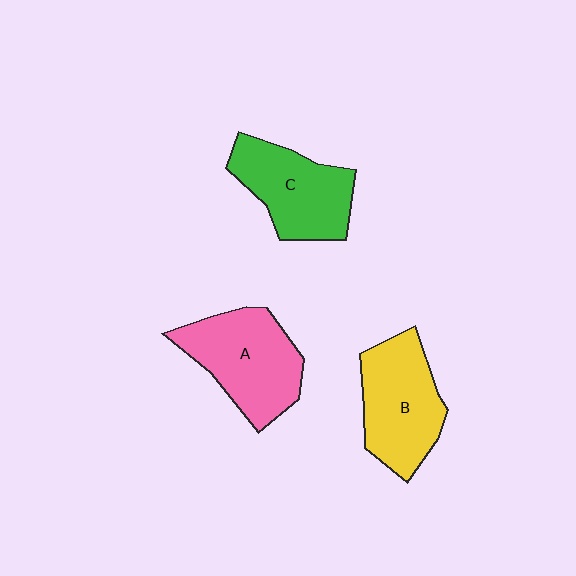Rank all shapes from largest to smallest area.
From largest to smallest: A (pink), B (yellow), C (green).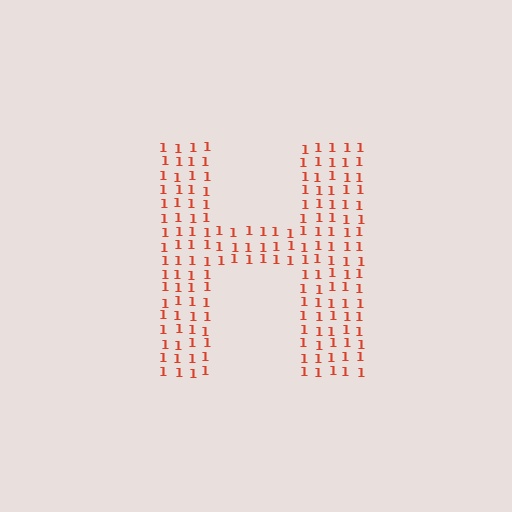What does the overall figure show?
The overall figure shows the letter H.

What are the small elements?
The small elements are digit 1's.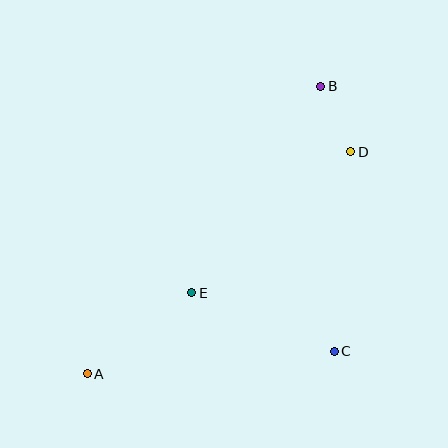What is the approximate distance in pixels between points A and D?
The distance between A and D is approximately 345 pixels.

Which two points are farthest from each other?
Points A and B are farthest from each other.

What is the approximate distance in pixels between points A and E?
The distance between A and E is approximately 132 pixels.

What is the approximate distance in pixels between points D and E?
The distance between D and E is approximately 213 pixels.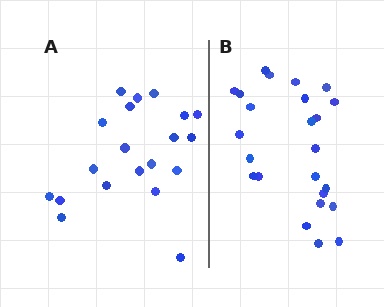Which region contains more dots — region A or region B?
Region B (the right region) has more dots.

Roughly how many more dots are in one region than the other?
Region B has about 4 more dots than region A.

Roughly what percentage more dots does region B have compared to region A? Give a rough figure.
About 20% more.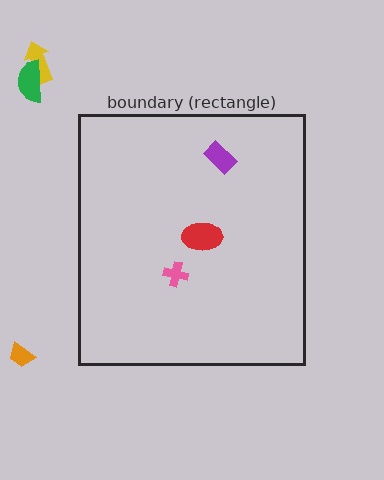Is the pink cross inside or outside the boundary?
Inside.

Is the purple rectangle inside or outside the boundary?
Inside.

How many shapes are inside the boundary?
3 inside, 3 outside.